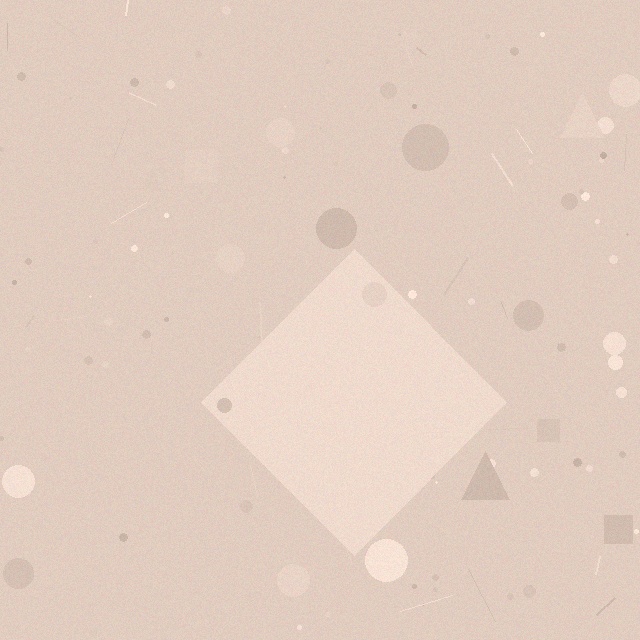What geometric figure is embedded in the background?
A diamond is embedded in the background.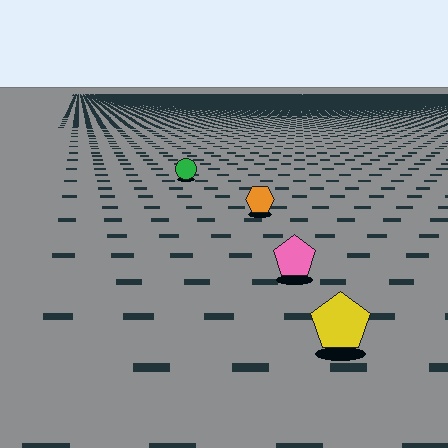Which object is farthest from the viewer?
The green circle is farthest from the viewer. It appears smaller and the ground texture around it is denser.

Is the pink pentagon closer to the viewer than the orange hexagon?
Yes. The pink pentagon is closer — you can tell from the texture gradient: the ground texture is coarser near it.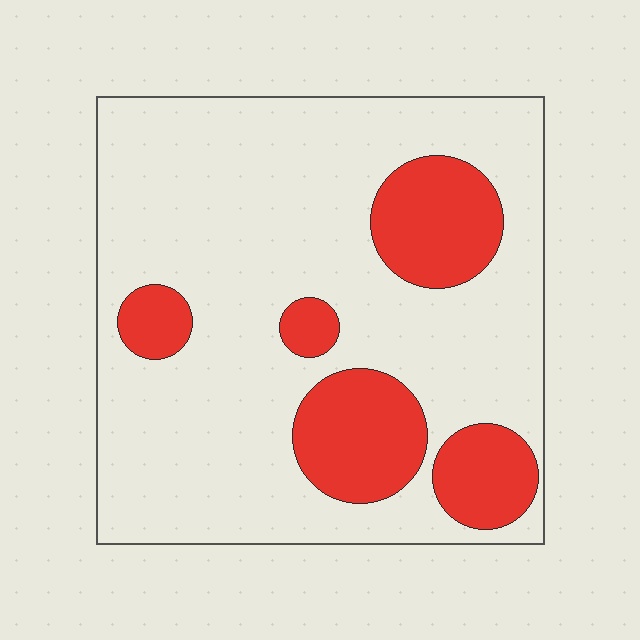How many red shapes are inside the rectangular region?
5.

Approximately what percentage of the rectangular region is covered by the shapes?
Approximately 20%.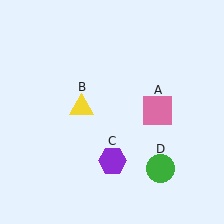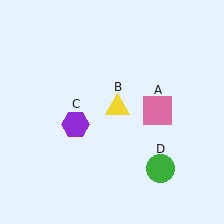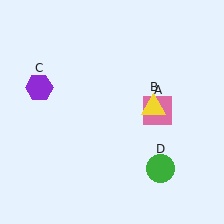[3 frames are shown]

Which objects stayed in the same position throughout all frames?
Pink square (object A) and green circle (object D) remained stationary.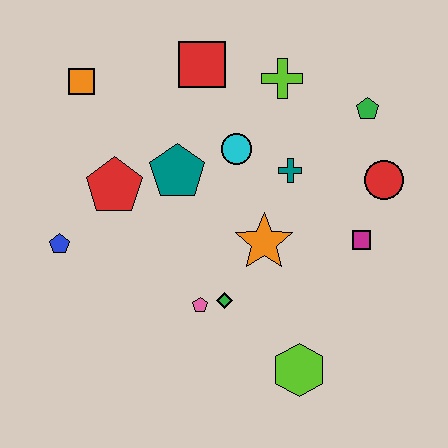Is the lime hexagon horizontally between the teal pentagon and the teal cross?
No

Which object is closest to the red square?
The lime cross is closest to the red square.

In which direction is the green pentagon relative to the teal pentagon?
The green pentagon is to the right of the teal pentagon.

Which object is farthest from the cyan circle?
The lime hexagon is farthest from the cyan circle.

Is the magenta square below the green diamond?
No